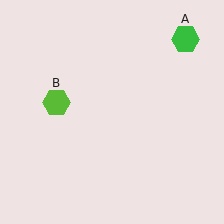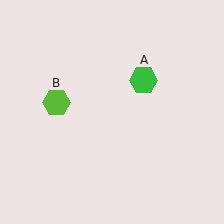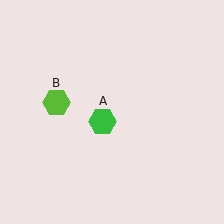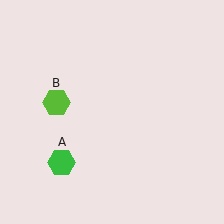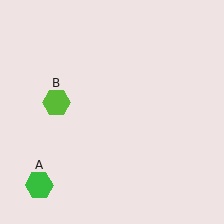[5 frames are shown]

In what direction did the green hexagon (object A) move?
The green hexagon (object A) moved down and to the left.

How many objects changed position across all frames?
1 object changed position: green hexagon (object A).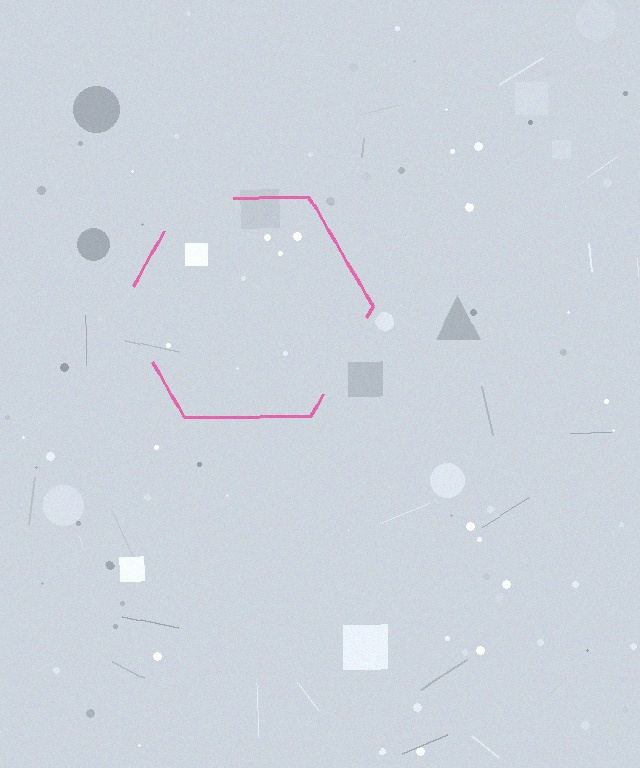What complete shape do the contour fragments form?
The contour fragments form a hexagon.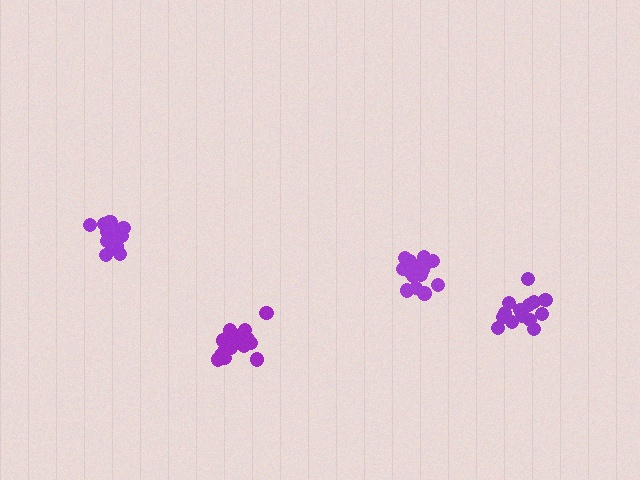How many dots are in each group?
Group 1: 15 dots, Group 2: 14 dots, Group 3: 16 dots, Group 4: 16 dots (61 total).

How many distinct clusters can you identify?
There are 4 distinct clusters.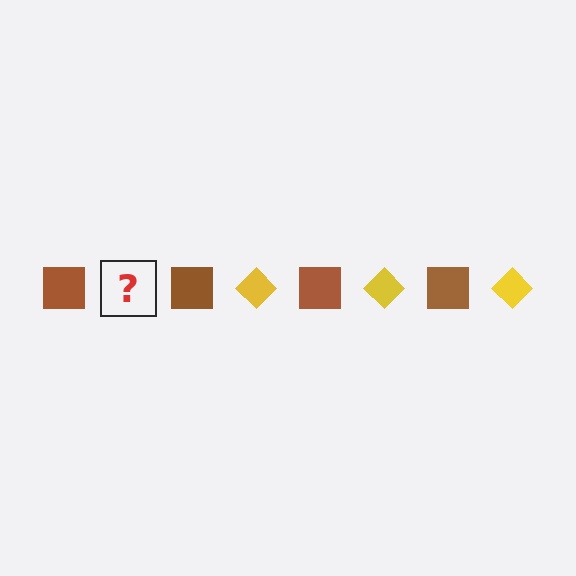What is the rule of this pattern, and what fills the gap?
The rule is that the pattern alternates between brown square and yellow diamond. The gap should be filled with a yellow diamond.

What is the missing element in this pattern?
The missing element is a yellow diamond.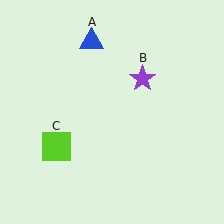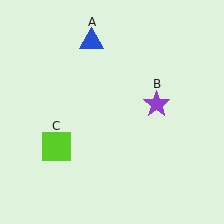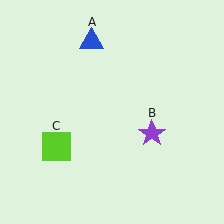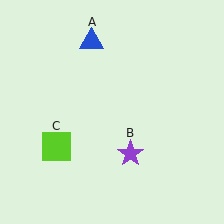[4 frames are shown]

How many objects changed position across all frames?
1 object changed position: purple star (object B).